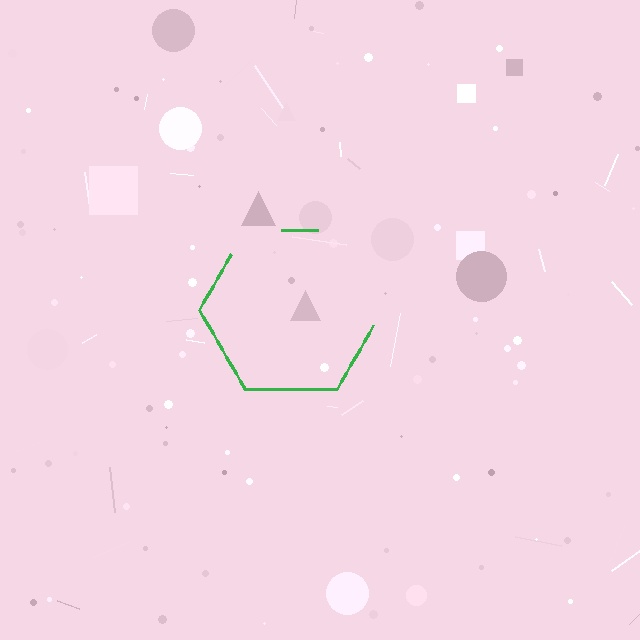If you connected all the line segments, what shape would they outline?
They would outline a hexagon.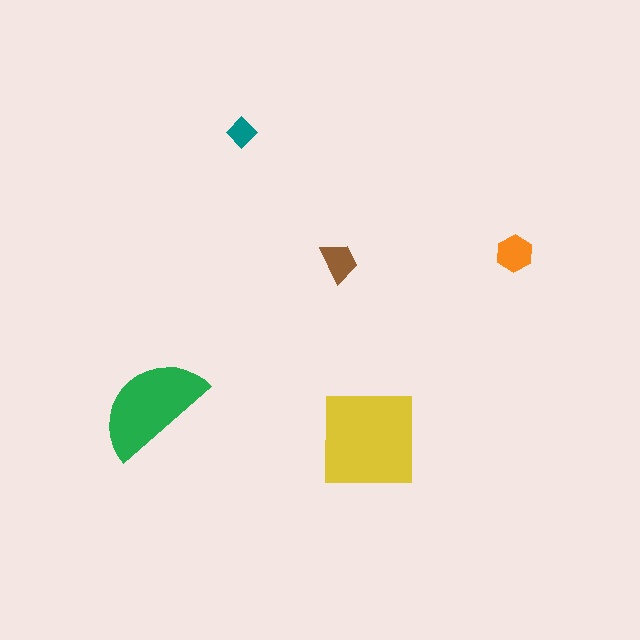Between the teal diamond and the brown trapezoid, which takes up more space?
The brown trapezoid.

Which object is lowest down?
The yellow square is bottommost.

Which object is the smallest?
The teal diamond.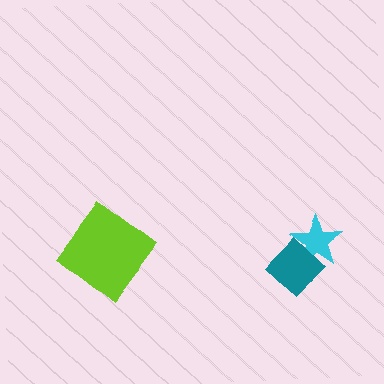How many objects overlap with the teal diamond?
1 object overlaps with the teal diamond.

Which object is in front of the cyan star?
The teal diamond is in front of the cyan star.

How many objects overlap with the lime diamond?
0 objects overlap with the lime diamond.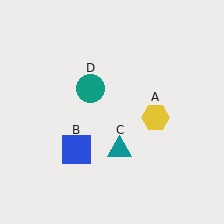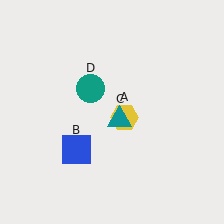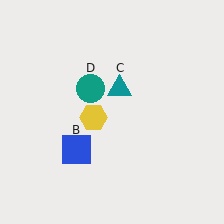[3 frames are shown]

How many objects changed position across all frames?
2 objects changed position: yellow hexagon (object A), teal triangle (object C).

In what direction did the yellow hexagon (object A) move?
The yellow hexagon (object A) moved left.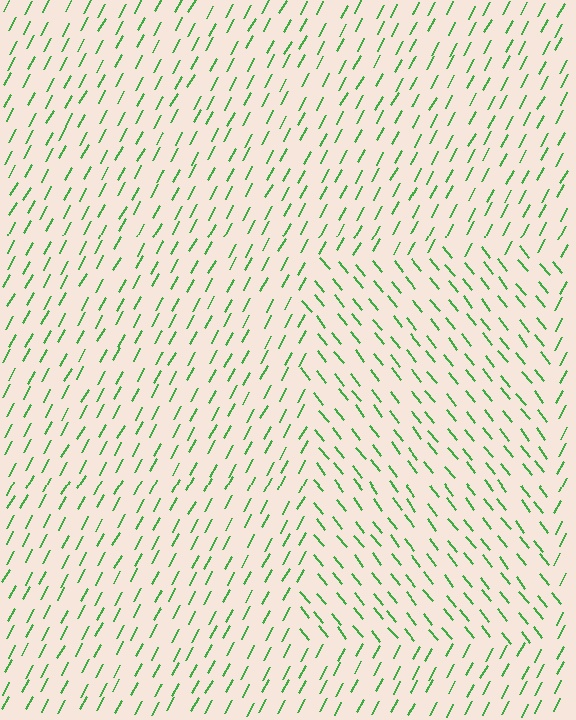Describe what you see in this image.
The image is filled with small green line segments. A rectangle region in the image has lines oriented differently from the surrounding lines, creating a visible texture boundary.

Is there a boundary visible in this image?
Yes, there is a texture boundary formed by a change in line orientation.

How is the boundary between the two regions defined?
The boundary is defined purely by a change in line orientation (approximately 67 degrees difference). All lines are the same color and thickness.